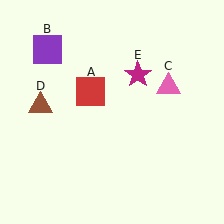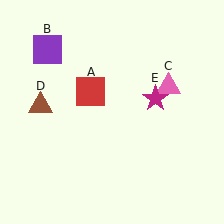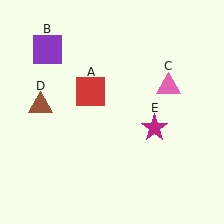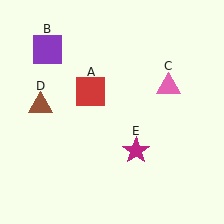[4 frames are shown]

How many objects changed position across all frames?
1 object changed position: magenta star (object E).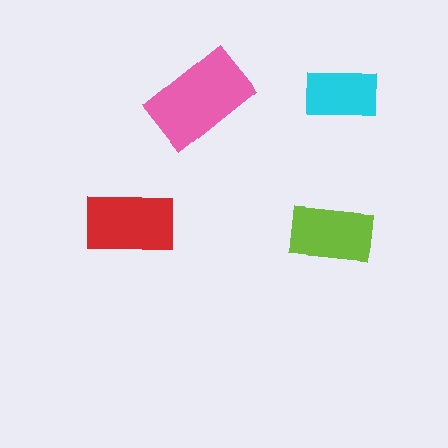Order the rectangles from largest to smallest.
the pink one, the red one, the lime one, the cyan one.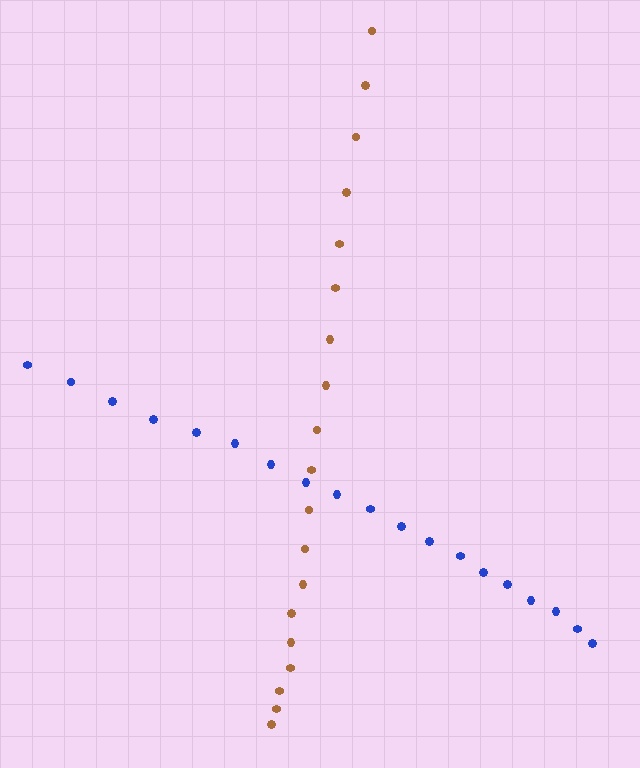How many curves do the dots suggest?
There are 2 distinct paths.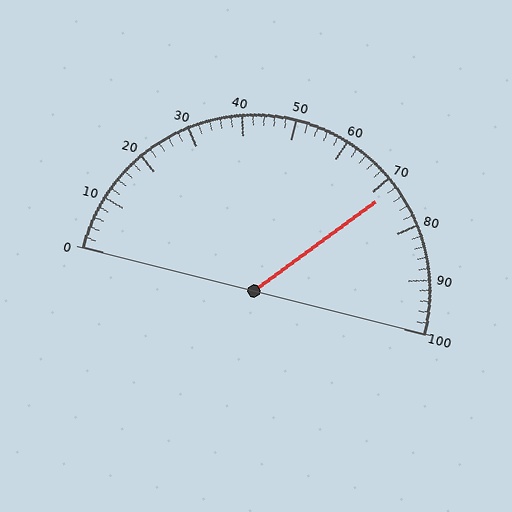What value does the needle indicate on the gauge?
The needle indicates approximately 72.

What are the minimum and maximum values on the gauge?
The gauge ranges from 0 to 100.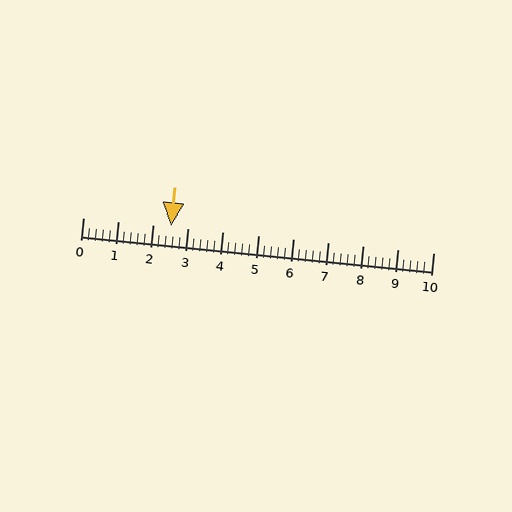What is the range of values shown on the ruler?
The ruler shows values from 0 to 10.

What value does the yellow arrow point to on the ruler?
The yellow arrow points to approximately 2.5.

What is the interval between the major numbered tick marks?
The major tick marks are spaced 1 units apart.